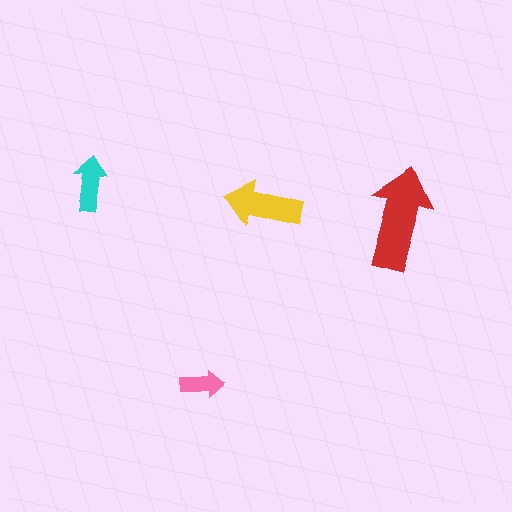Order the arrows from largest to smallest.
the red one, the yellow one, the cyan one, the pink one.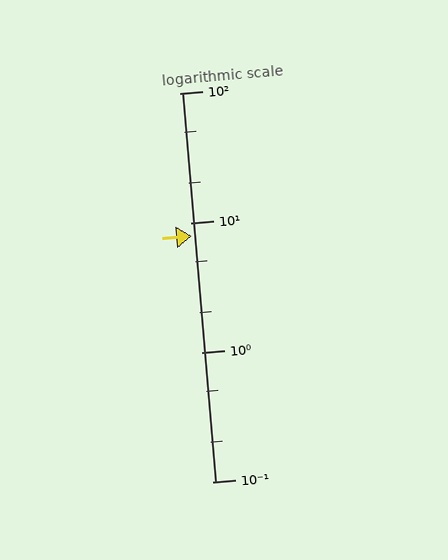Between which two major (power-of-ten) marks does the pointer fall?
The pointer is between 1 and 10.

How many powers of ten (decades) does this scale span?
The scale spans 3 decades, from 0.1 to 100.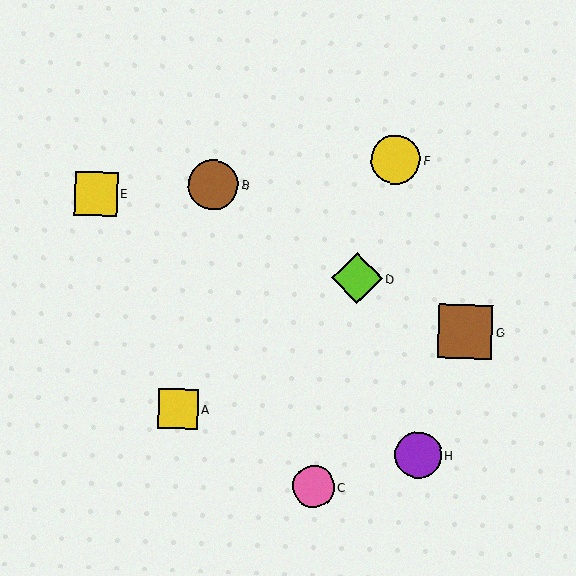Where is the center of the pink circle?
The center of the pink circle is at (314, 487).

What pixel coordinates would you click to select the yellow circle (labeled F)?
Click at (396, 160) to select the yellow circle F.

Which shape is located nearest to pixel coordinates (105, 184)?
The yellow square (labeled E) at (96, 194) is nearest to that location.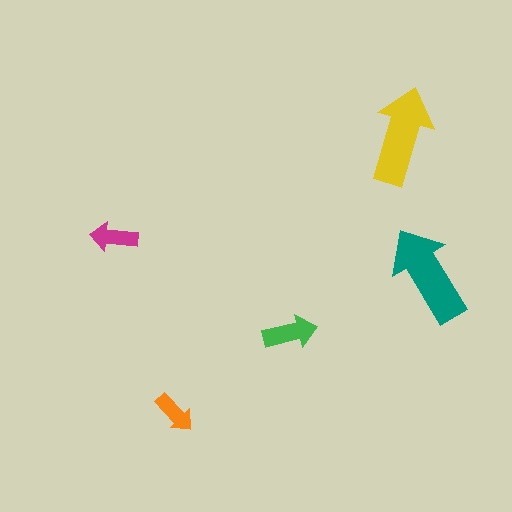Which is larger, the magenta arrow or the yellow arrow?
The yellow one.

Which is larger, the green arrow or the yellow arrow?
The yellow one.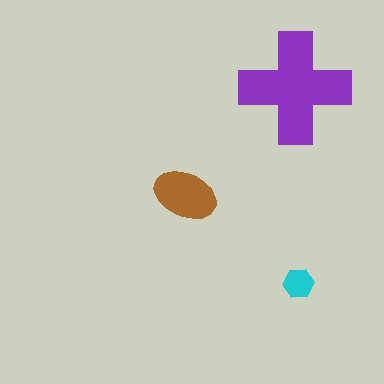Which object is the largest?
The purple cross.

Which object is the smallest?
The cyan hexagon.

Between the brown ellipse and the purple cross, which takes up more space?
The purple cross.